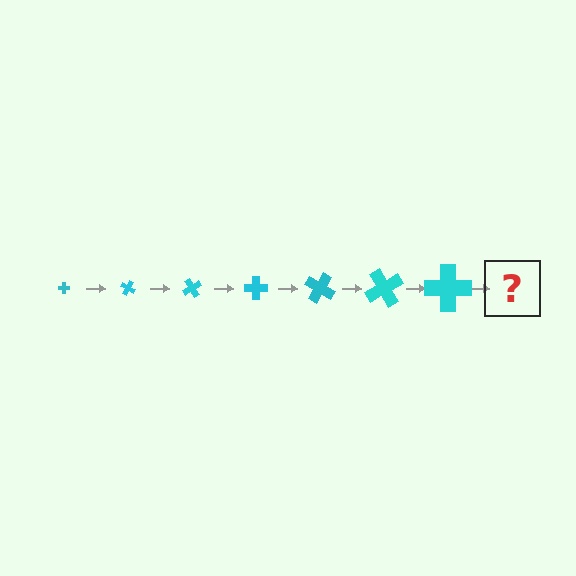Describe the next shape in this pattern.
It should be a cross, larger than the previous one and rotated 210 degrees from the start.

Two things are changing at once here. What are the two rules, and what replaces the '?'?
The two rules are that the cross grows larger each step and it rotates 30 degrees each step. The '?' should be a cross, larger than the previous one and rotated 210 degrees from the start.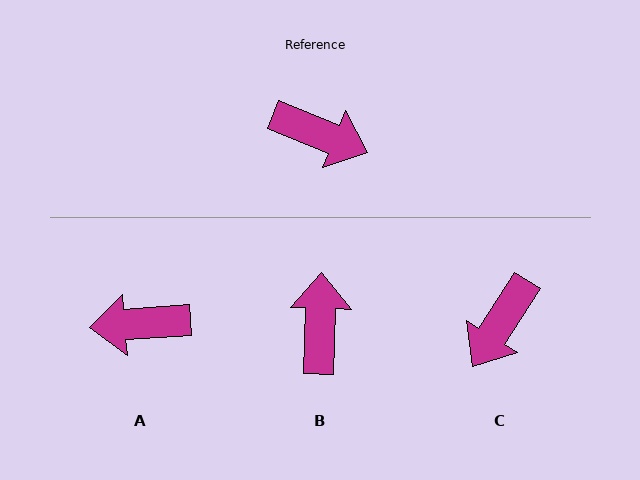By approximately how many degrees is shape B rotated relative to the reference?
Approximately 110 degrees counter-clockwise.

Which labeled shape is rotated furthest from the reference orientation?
A, about 154 degrees away.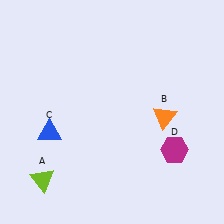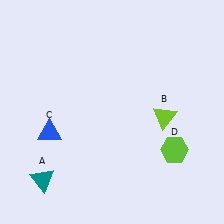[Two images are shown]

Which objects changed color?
A changed from lime to teal. B changed from orange to lime. D changed from magenta to lime.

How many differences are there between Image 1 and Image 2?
There are 3 differences between the two images.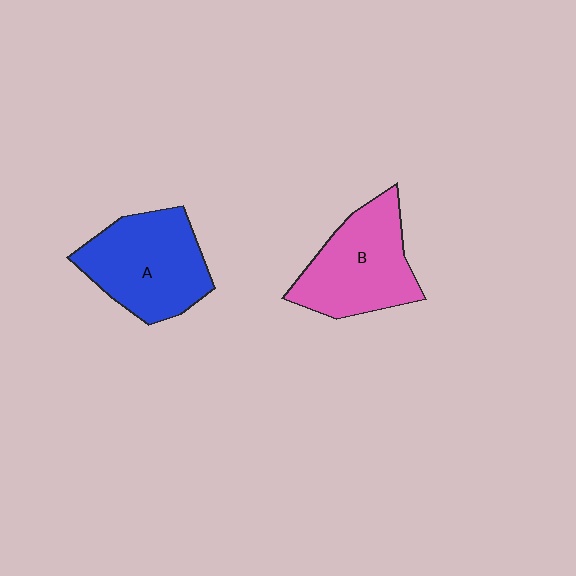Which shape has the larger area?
Shape A (blue).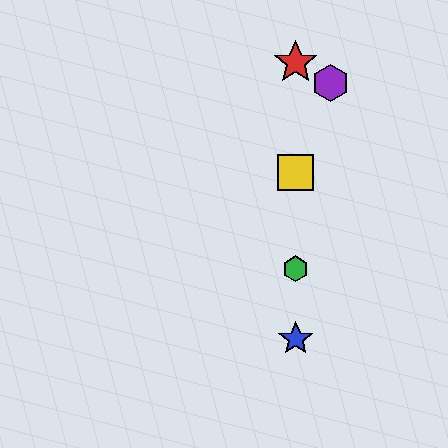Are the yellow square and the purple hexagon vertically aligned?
No, the yellow square is at x≈296 and the purple hexagon is at x≈331.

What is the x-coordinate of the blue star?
The blue star is at x≈296.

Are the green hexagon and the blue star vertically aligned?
Yes, both are at x≈296.